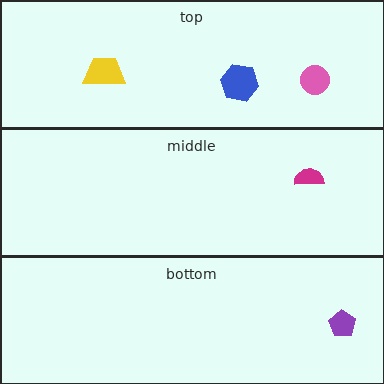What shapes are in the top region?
The blue hexagon, the yellow trapezoid, the pink circle.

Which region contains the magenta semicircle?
The middle region.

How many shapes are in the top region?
3.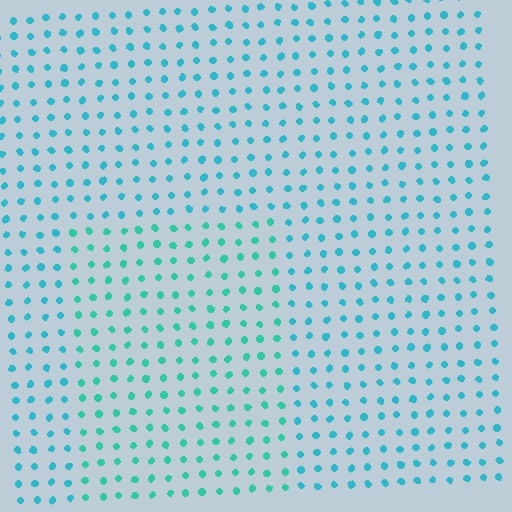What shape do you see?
I see a rectangle.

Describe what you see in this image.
The image is filled with small cyan elements in a uniform arrangement. A rectangle-shaped region is visible where the elements are tinted to a slightly different hue, forming a subtle color boundary.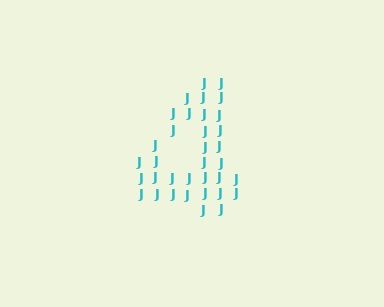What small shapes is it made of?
It is made of small letter J's.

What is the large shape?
The large shape is the digit 4.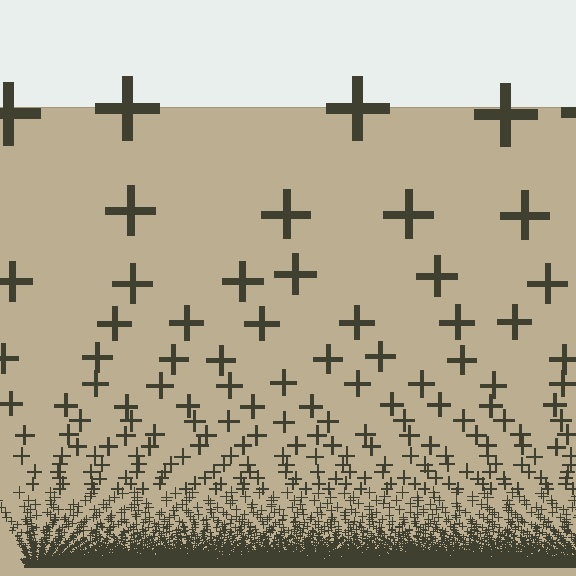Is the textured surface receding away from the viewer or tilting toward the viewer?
The surface appears to tilt toward the viewer. Texture elements get larger and sparser toward the top.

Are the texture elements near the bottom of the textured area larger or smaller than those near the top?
Smaller. The gradient is inverted — elements near the bottom are smaller and denser.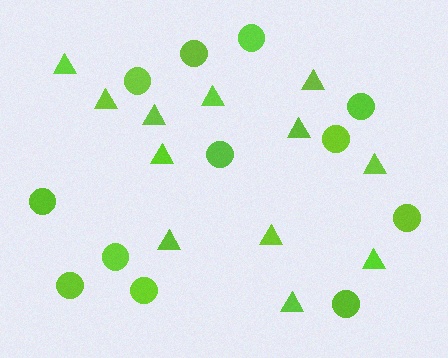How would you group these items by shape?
There are 2 groups: one group of triangles (12) and one group of circles (12).